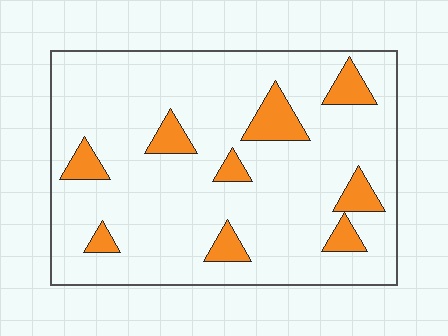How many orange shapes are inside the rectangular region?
9.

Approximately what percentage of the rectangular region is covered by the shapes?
Approximately 15%.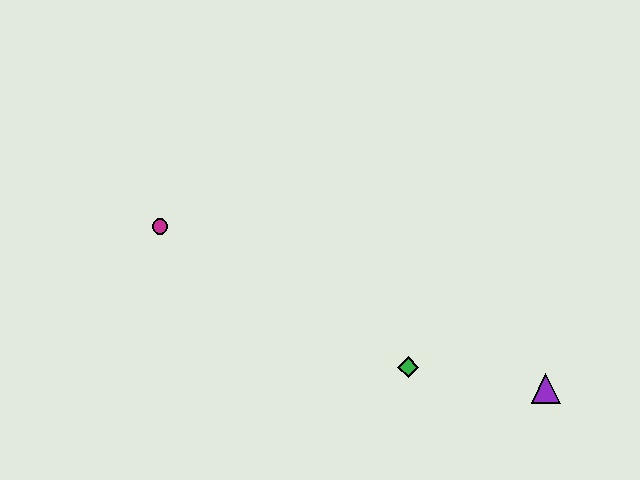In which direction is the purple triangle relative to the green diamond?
The purple triangle is to the right of the green diamond.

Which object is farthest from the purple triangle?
The magenta circle is farthest from the purple triangle.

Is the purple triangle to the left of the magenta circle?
No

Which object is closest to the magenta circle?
The green diamond is closest to the magenta circle.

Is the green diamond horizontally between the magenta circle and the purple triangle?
Yes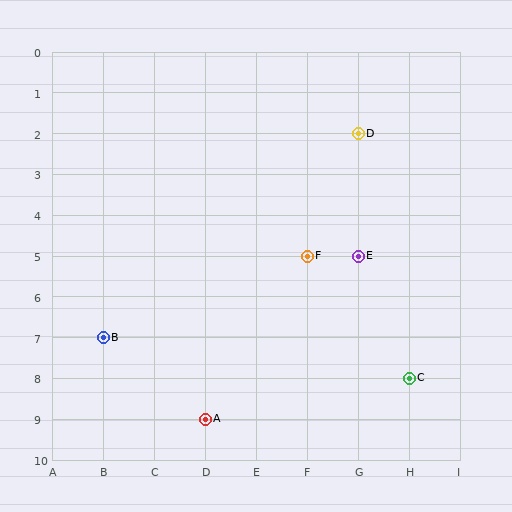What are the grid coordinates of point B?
Point B is at grid coordinates (B, 7).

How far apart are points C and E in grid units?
Points C and E are 1 column and 3 rows apart (about 3.2 grid units diagonally).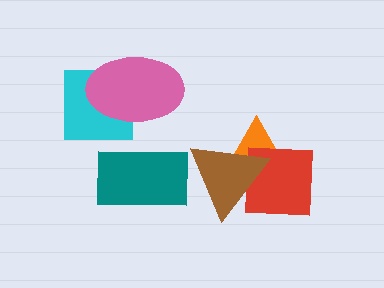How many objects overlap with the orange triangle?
2 objects overlap with the orange triangle.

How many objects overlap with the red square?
2 objects overlap with the red square.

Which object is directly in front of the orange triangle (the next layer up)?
The red square is directly in front of the orange triangle.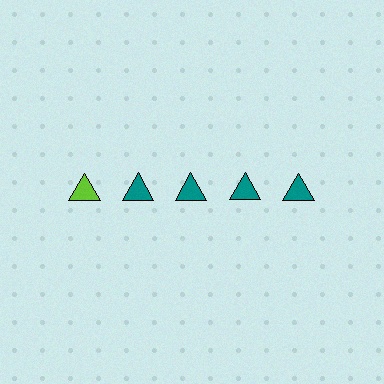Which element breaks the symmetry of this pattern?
The lime triangle in the top row, leftmost column breaks the symmetry. All other shapes are teal triangles.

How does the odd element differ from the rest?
It has a different color: lime instead of teal.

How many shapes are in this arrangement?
There are 5 shapes arranged in a grid pattern.